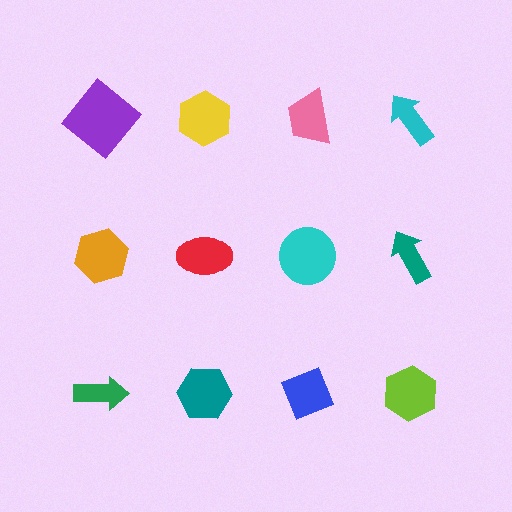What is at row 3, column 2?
A teal hexagon.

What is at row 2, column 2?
A red ellipse.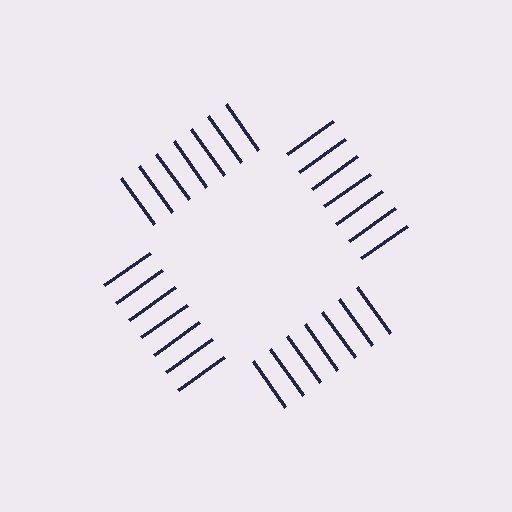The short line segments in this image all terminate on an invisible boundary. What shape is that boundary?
An illusory square — the line segments terminate on its edges but no continuous stroke is drawn.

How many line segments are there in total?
28 — 7 along each of the 4 edges.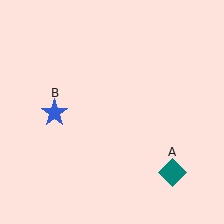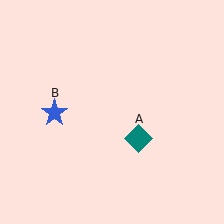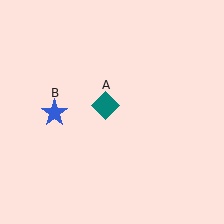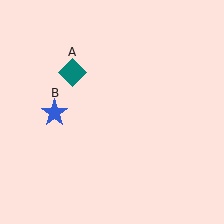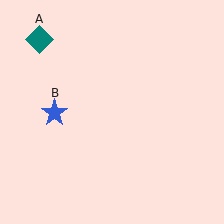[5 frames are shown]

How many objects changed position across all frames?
1 object changed position: teal diamond (object A).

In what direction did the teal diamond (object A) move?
The teal diamond (object A) moved up and to the left.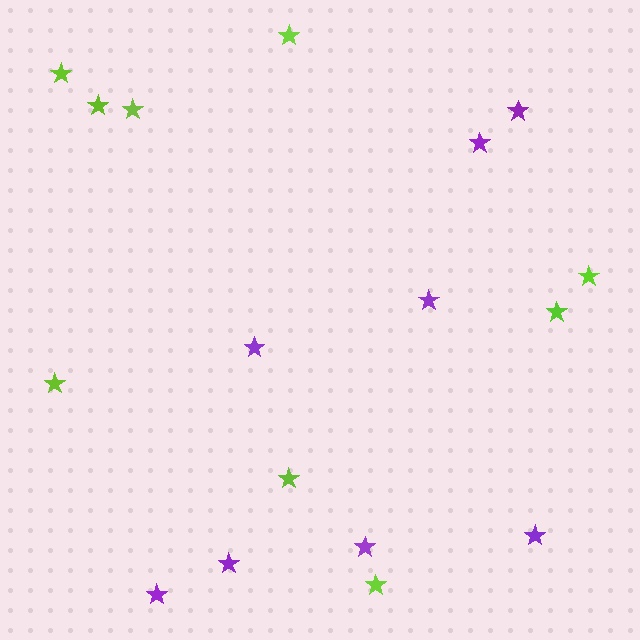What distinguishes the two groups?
There are 2 groups: one group of lime stars (9) and one group of purple stars (8).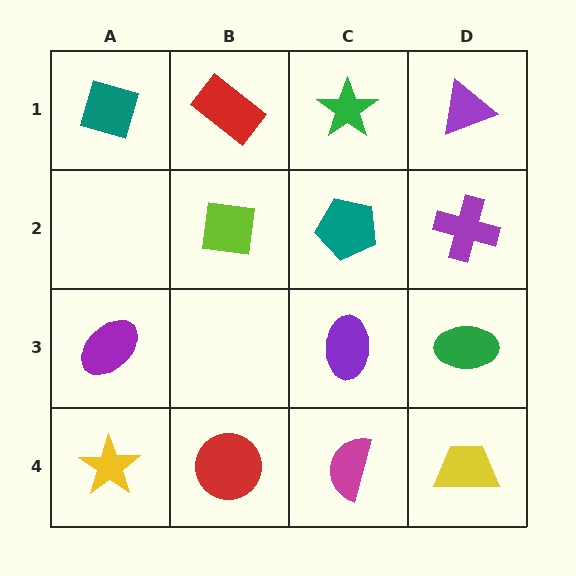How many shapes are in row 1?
4 shapes.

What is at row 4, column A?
A yellow star.